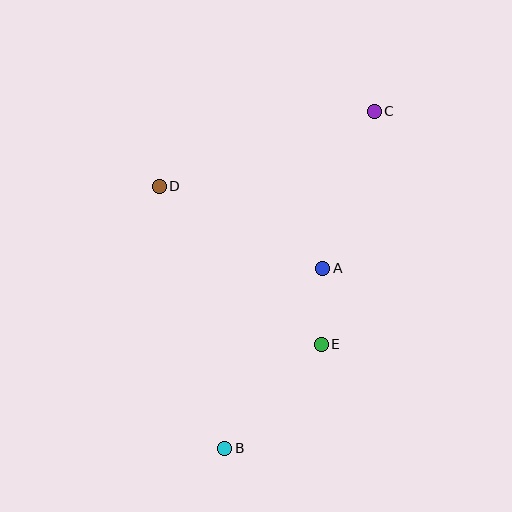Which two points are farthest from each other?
Points B and C are farthest from each other.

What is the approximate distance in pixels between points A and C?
The distance between A and C is approximately 165 pixels.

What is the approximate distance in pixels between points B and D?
The distance between B and D is approximately 270 pixels.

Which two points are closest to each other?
Points A and E are closest to each other.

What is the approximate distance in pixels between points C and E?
The distance between C and E is approximately 239 pixels.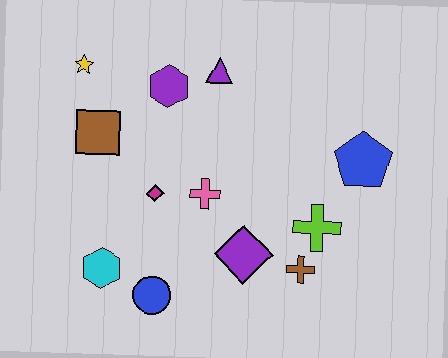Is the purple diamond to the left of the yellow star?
No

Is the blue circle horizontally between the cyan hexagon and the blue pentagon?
Yes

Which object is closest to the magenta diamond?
The pink cross is closest to the magenta diamond.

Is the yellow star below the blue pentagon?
No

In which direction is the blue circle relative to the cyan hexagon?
The blue circle is to the right of the cyan hexagon.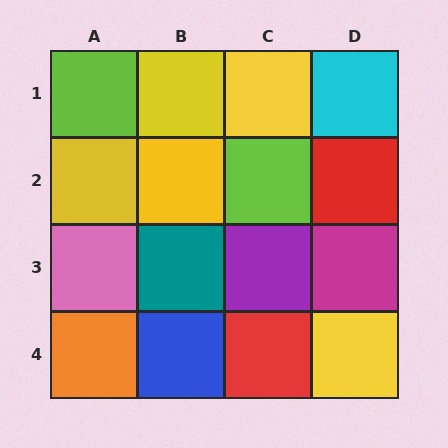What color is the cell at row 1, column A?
Lime.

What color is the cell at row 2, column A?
Yellow.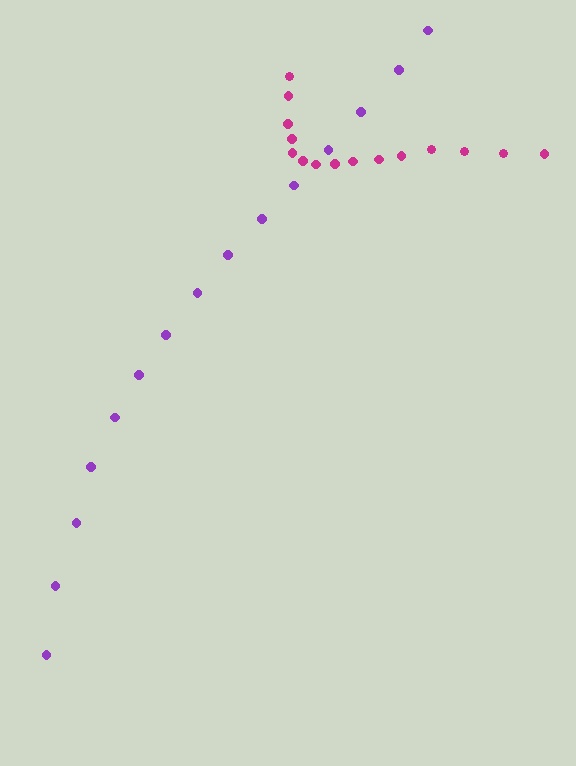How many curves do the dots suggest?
There are 2 distinct paths.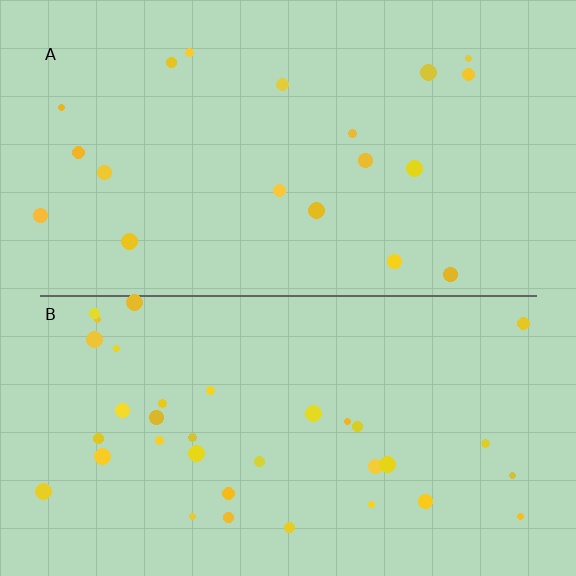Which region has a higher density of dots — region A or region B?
B (the bottom).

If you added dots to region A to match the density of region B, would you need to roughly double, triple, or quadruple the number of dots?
Approximately double.